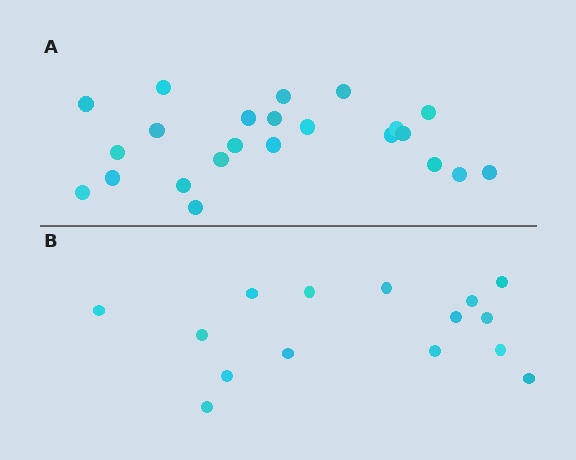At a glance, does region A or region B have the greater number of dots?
Region A (the top region) has more dots.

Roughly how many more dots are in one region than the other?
Region A has roughly 8 or so more dots than region B.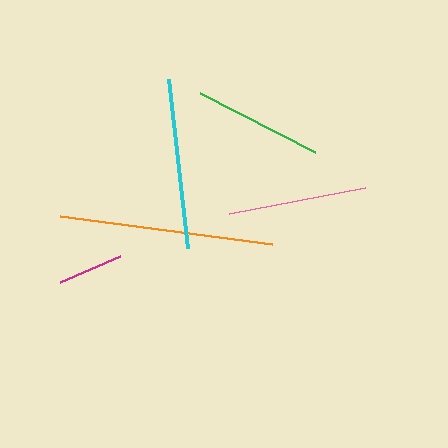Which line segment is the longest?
The orange line is the longest at approximately 214 pixels.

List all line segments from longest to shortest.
From longest to shortest: orange, cyan, pink, green, magenta.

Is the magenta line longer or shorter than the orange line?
The orange line is longer than the magenta line.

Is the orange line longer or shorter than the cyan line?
The orange line is longer than the cyan line.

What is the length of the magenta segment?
The magenta segment is approximately 65 pixels long.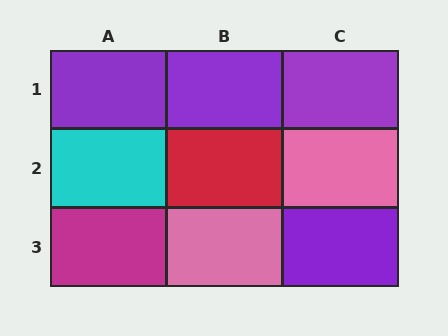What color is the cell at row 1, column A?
Purple.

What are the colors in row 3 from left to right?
Magenta, pink, purple.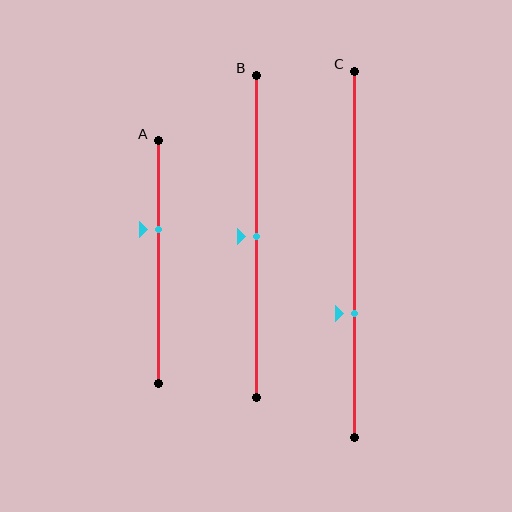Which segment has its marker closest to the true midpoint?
Segment B has its marker closest to the true midpoint.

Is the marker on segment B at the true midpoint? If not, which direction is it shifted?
Yes, the marker on segment B is at the true midpoint.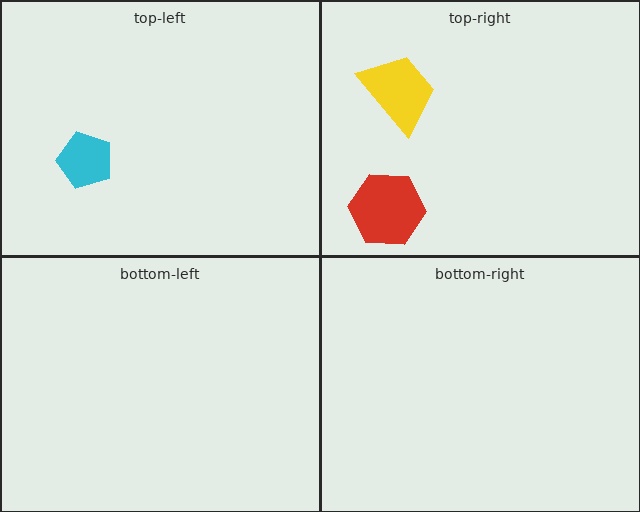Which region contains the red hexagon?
The top-right region.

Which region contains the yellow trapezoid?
The top-right region.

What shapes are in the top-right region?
The yellow trapezoid, the red hexagon.